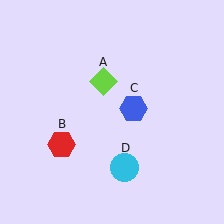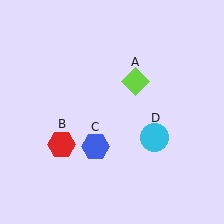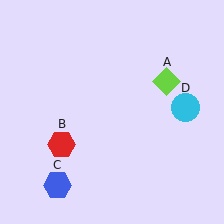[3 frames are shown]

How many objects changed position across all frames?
3 objects changed position: lime diamond (object A), blue hexagon (object C), cyan circle (object D).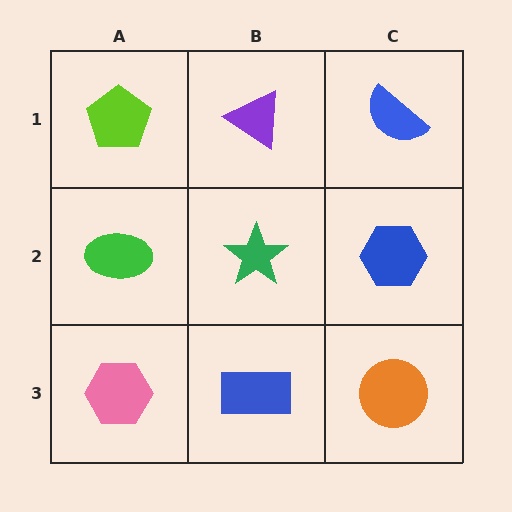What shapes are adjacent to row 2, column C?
A blue semicircle (row 1, column C), an orange circle (row 3, column C), a green star (row 2, column B).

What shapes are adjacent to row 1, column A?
A green ellipse (row 2, column A), a purple triangle (row 1, column B).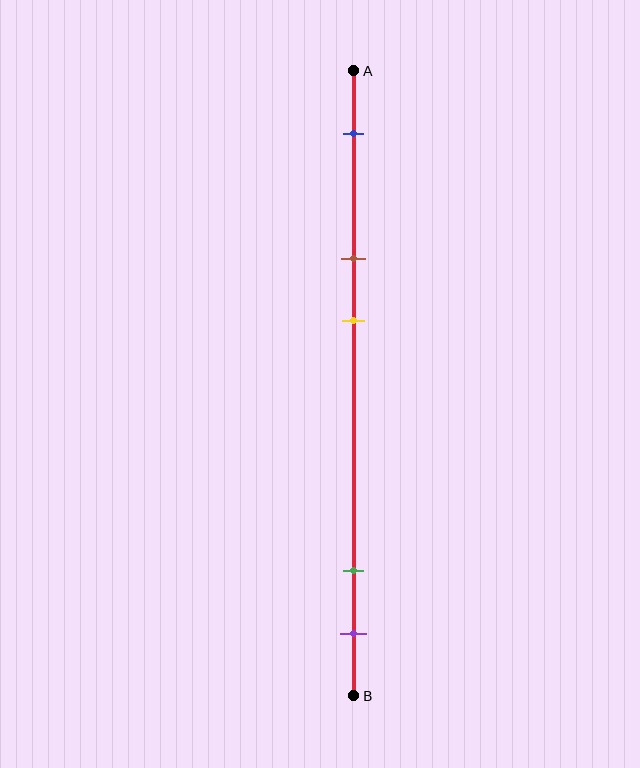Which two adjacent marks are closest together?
The green and purple marks are the closest adjacent pair.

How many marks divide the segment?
There are 5 marks dividing the segment.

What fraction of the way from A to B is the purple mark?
The purple mark is approximately 90% (0.9) of the way from A to B.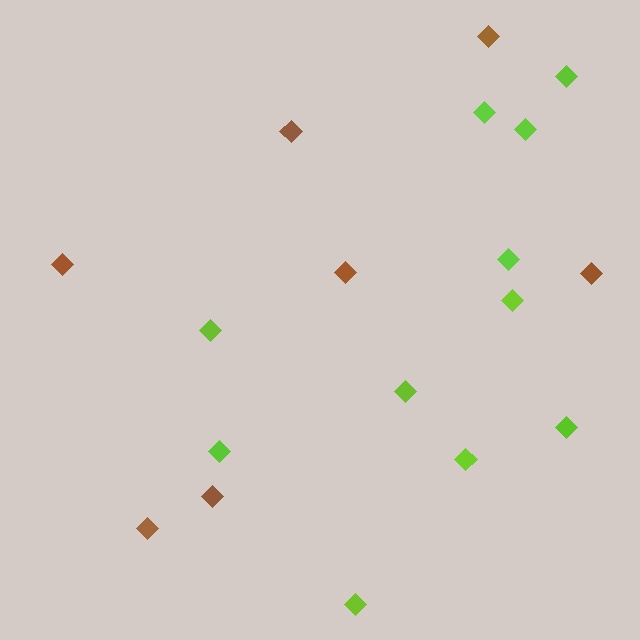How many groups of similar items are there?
There are 2 groups: one group of lime diamonds (11) and one group of brown diamonds (7).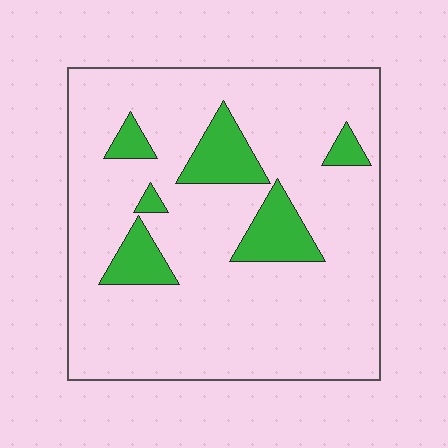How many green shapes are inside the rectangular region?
6.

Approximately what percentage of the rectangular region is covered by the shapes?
Approximately 15%.